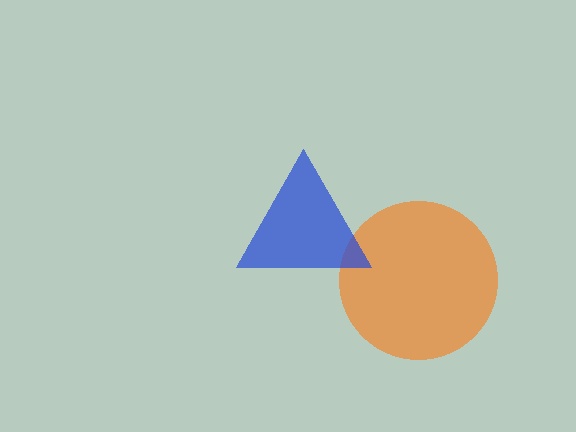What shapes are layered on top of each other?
The layered shapes are: an orange circle, a blue triangle.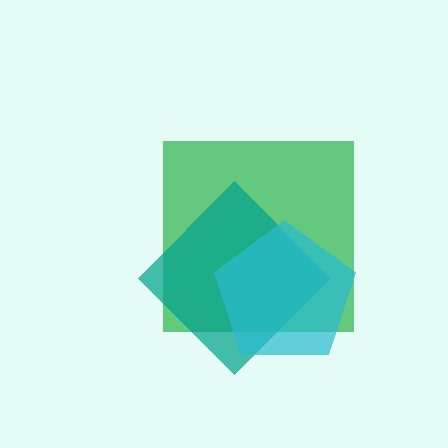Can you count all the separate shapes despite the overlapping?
Yes, there are 3 separate shapes.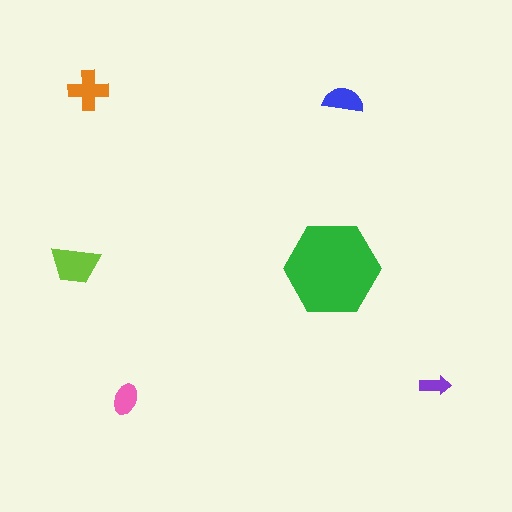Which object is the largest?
The green hexagon.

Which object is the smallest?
The purple arrow.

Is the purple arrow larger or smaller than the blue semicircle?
Smaller.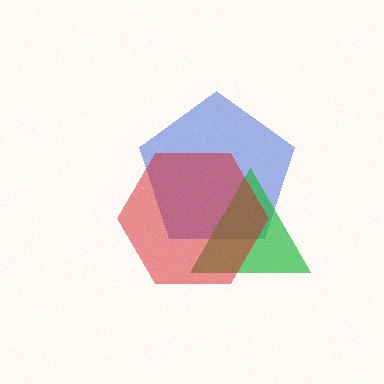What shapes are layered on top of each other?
The layered shapes are: a blue pentagon, a green triangle, a red hexagon.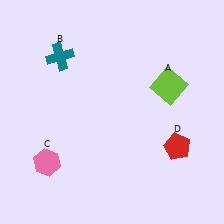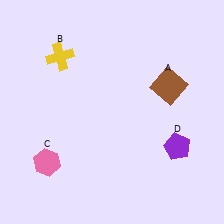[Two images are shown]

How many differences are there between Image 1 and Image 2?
There are 3 differences between the two images.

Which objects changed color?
A changed from lime to brown. B changed from teal to yellow. D changed from red to purple.